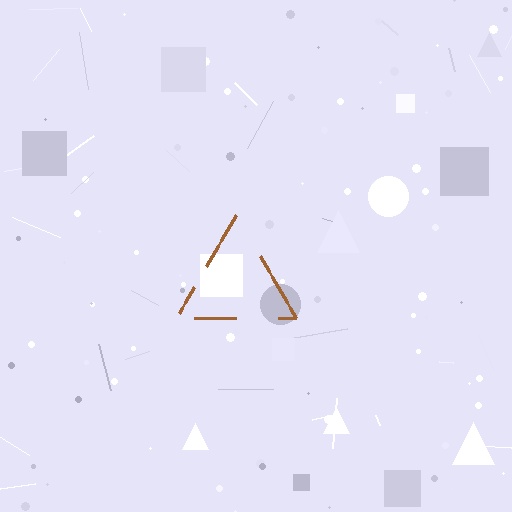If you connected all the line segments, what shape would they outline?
They would outline a triangle.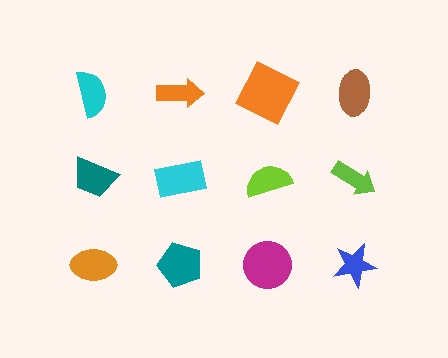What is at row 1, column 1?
A cyan semicircle.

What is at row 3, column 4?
A blue star.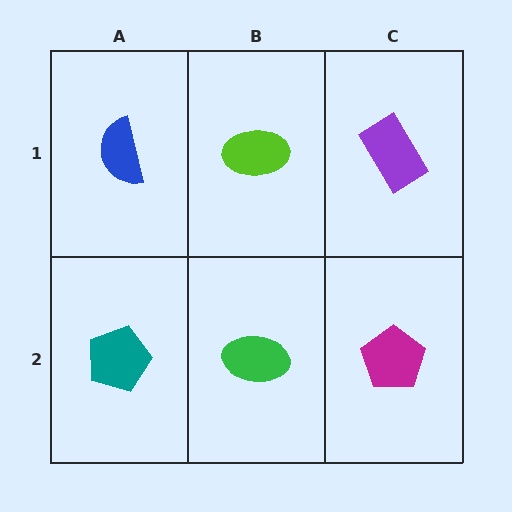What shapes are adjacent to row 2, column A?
A blue semicircle (row 1, column A), a green ellipse (row 2, column B).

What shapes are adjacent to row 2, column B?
A lime ellipse (row 1, column B), a teal pentagon (row 2, column A), a magenta pentagon (row 2, column C).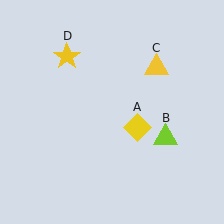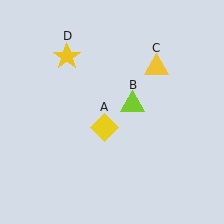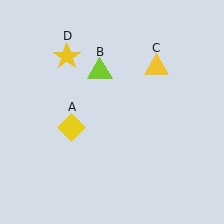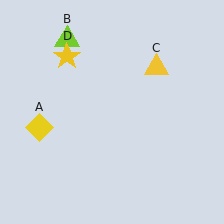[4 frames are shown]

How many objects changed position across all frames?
2 objects changed position: yellow diamond (object A), lime triangle (object B).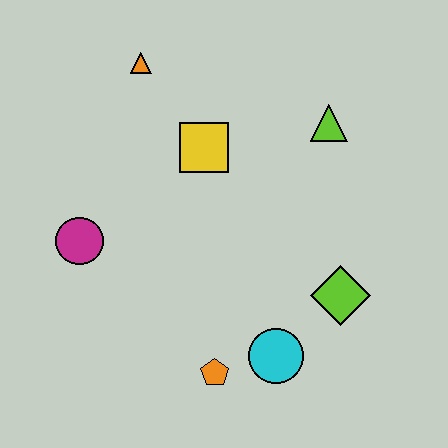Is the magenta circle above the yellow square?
No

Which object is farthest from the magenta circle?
The lime triangle is farthest from the magenta circle.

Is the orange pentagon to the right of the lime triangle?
No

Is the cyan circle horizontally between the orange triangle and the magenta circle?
No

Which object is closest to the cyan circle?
The orange pentagon is closest to the cyan circle.